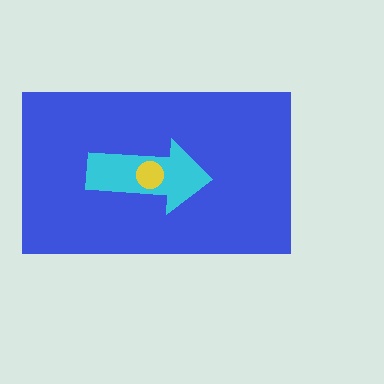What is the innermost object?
The yellow circle.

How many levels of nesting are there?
3.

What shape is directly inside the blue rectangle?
The cyan arrow.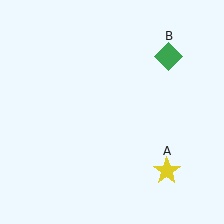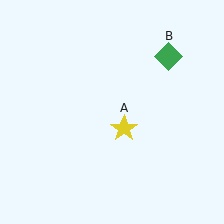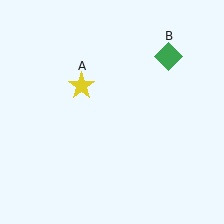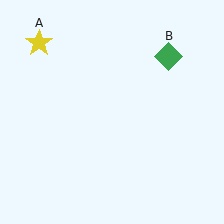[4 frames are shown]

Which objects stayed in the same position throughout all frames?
Green diamond (object B) remained stationary.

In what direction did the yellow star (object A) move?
The yellow star (object A) moved up and to the left.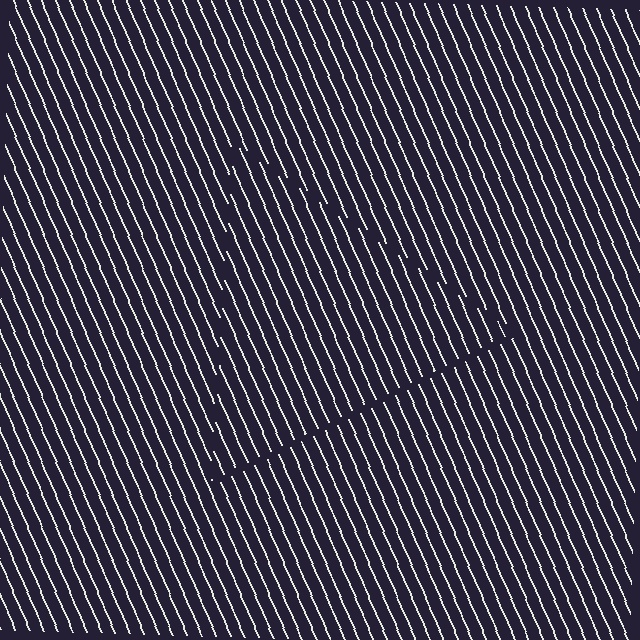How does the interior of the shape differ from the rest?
The interior of the shape contains the same grating, shifted by half a period — the contour is defined by the phase discontinuity where line-ends from the inner and outer gratings abut.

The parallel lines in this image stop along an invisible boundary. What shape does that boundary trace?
An illusory triangle. The interior of the shape contains the same grating, shifted by half a period — the contour is defined by the phase discontinuity where line-ends from the inner and outer gratings abut.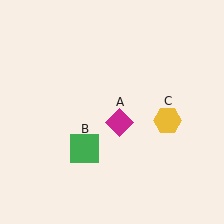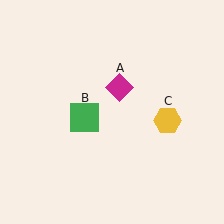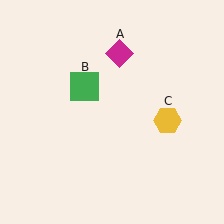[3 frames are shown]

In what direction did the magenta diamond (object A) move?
The magenta diamond (object A) moved up.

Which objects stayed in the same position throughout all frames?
Yellow hexagon (object C) remained stationary.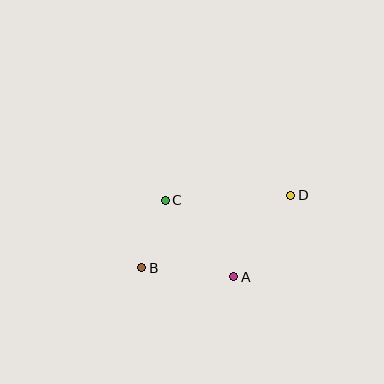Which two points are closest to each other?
Points B and C are closest to each other.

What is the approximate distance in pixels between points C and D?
The distance between C and D is approximately 126 pixels.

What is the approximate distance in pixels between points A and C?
The distance between A and C is approximately 103 pixels.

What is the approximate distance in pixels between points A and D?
The distance between A and D is approximately 99 pixels.